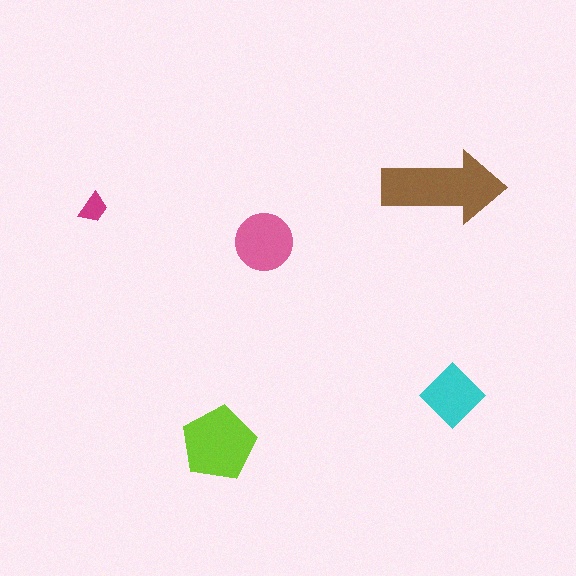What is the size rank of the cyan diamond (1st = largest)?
4th.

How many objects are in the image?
There are 5 objects in the image.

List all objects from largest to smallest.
The brown arrow, the lime pentagon, the pink circle, the cyan diamond, the magenta trapezoid.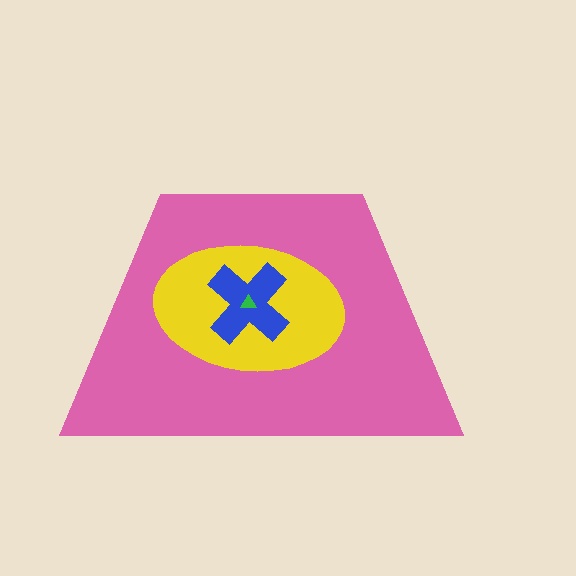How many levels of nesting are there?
4.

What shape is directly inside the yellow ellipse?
The blue cross.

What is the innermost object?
The green triangle.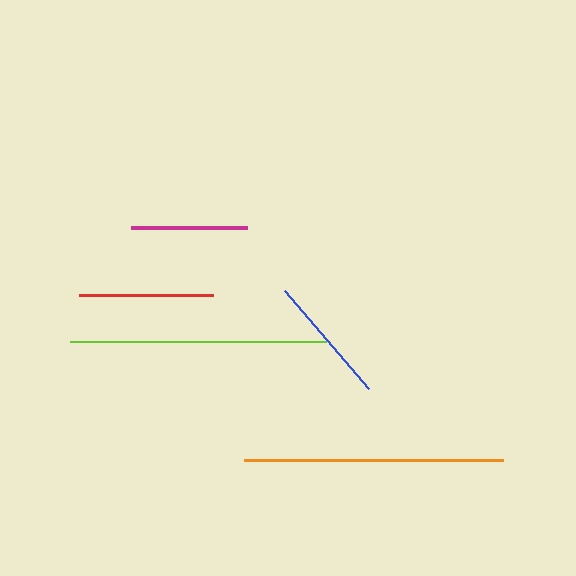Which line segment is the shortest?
The magenta line is the shortest at approximately 116 pixels.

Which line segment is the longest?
The orange line is the longest at approximately 259 pixels.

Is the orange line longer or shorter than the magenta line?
The orange line is longer than the magenta line.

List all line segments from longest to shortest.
From longest to shortest: orange, lime, red, blue, magenta.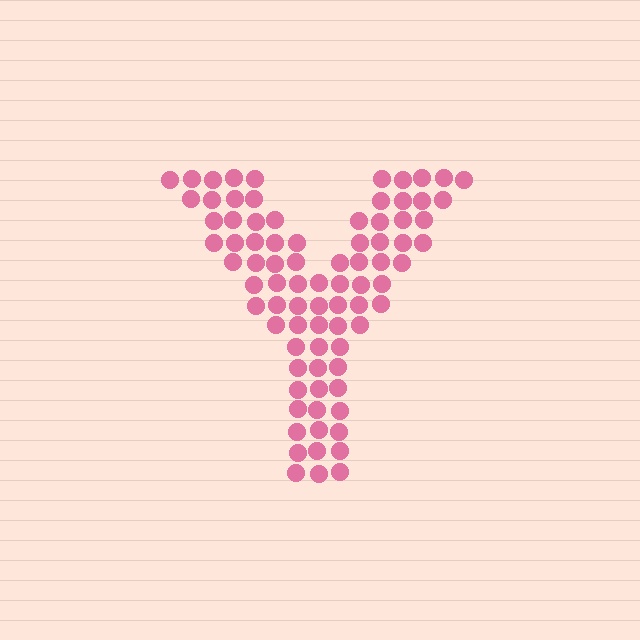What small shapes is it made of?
It is made of small circles.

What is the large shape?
The large shape is the letter Y.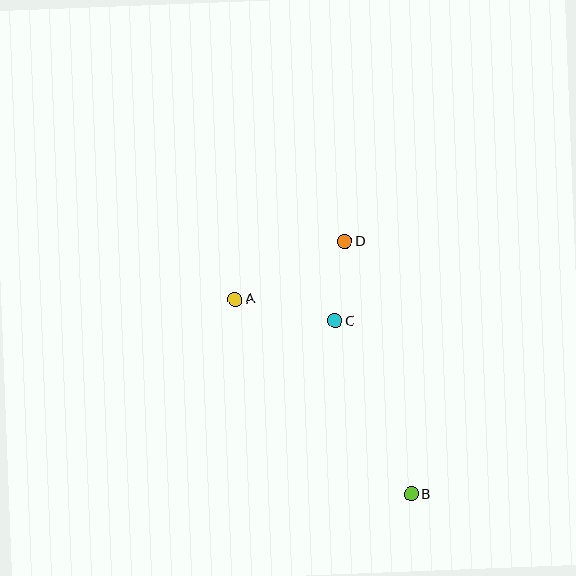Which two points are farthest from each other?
Points A and B are farthest from each other.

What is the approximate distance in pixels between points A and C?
The distance between A and C is approximately 103 pixels.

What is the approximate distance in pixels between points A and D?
The distance between A and D is approximately 124 pixels.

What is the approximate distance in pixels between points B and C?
The distance between B and C is approximately 189 pixels.